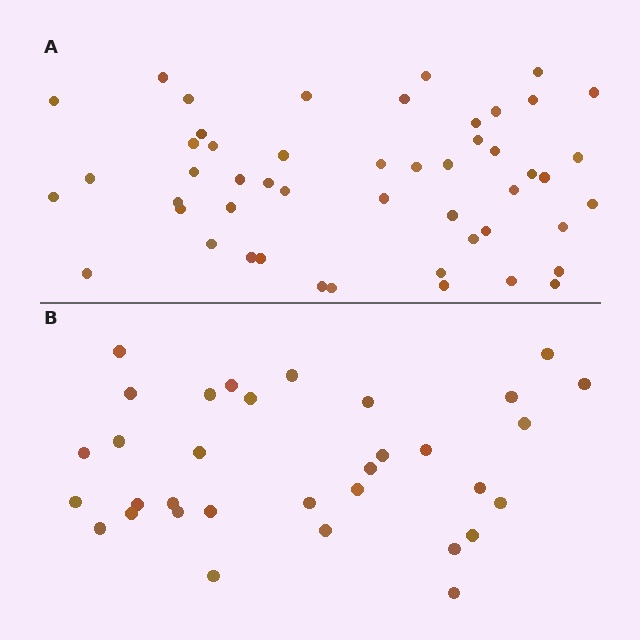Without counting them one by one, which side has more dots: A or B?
Region A (the top region) has more dots.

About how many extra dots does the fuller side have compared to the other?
Region A has approximately 15 more dots than region B.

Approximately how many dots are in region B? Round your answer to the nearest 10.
About 30 dots. (The exact count is 33, which rounds to 30.)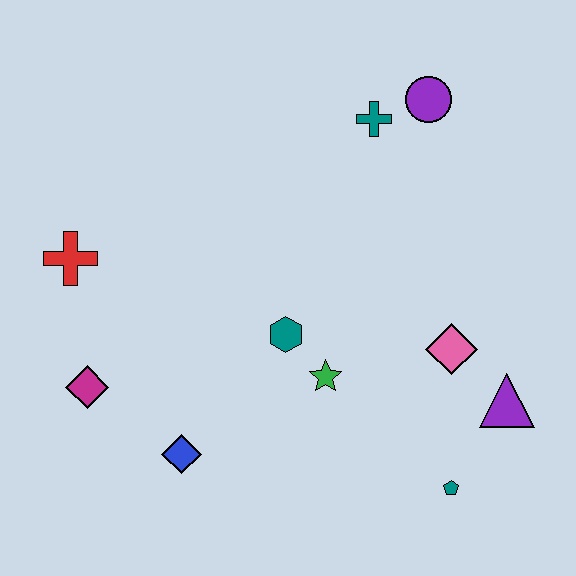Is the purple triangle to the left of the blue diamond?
No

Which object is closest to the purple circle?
The teal cross is closest to the purple circle.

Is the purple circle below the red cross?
No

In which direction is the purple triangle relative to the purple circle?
The purple triangle is below the purple circle.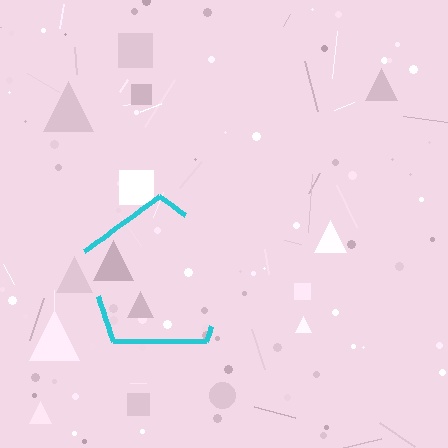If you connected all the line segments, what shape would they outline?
They would outline a pentagon.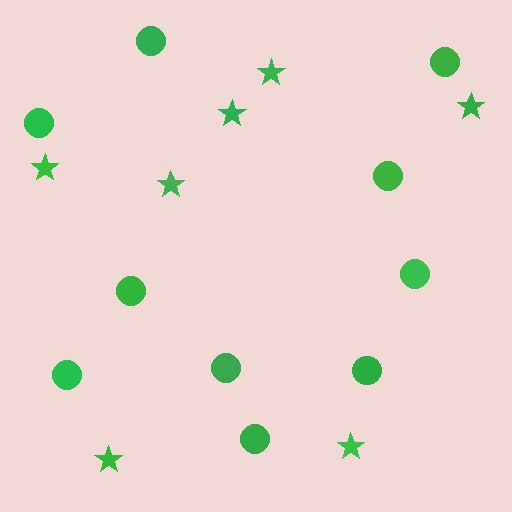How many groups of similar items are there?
There are 2 groups: one group of stars (7) and one group of circles (10).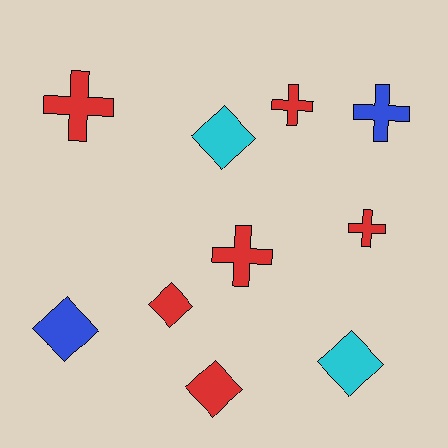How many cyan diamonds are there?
There are 2 cyan diamonds.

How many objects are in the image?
There are 10 objects.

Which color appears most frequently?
Red, with 6 objects.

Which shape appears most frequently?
Cross, with 5 objects.